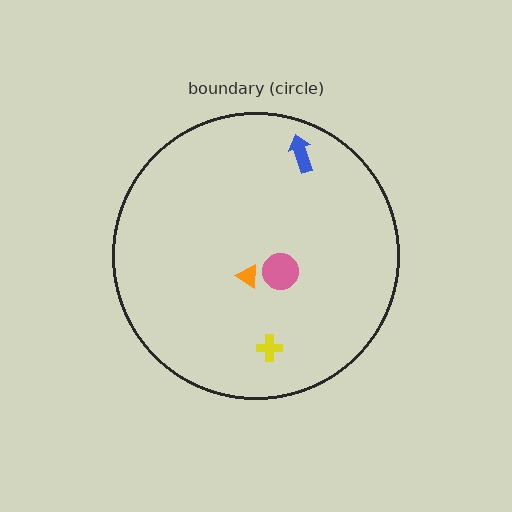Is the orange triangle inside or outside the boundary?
Inside.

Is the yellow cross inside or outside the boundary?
Inside.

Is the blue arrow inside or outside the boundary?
Inside.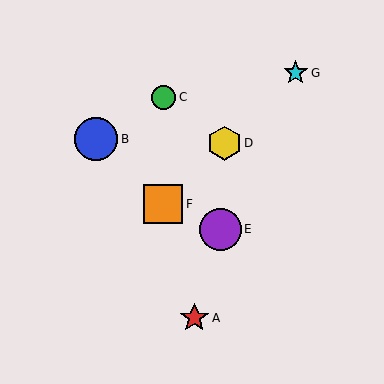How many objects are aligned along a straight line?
3 objects (D, F, G) are aligned along a straight line.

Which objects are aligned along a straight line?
Objects D, F, G are aligned along a straight line.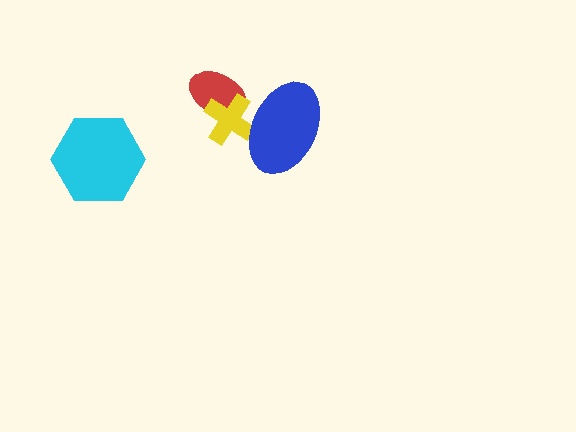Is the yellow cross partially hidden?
Yes, it is partially covered by another shape.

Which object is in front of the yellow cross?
The blue ellipse is in front of the yellow cross.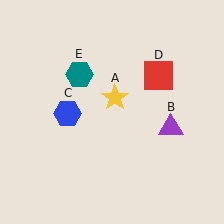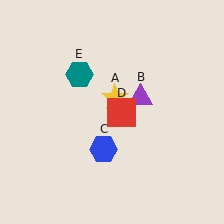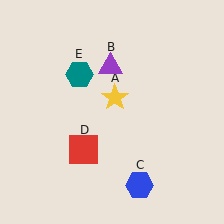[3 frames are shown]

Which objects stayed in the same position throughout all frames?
Yellow star (object A) and teal hexagon (object E) remained stationary.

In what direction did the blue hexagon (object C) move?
The blue hexagon (object C) moved down and to the right.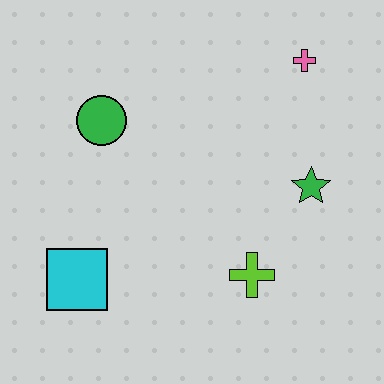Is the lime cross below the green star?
Yes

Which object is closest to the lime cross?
The green star is closest to the lime cross.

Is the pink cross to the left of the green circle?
No